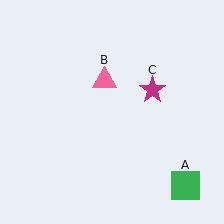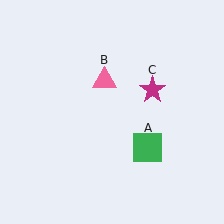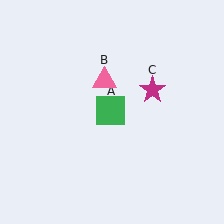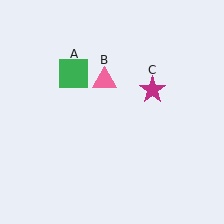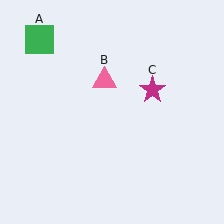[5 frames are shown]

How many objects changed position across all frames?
1 object changed position: green square (object A).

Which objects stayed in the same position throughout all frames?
Pink triangle (object B) and magenta star (object C) remained stationary.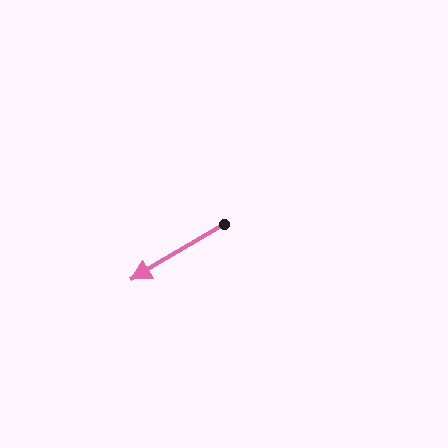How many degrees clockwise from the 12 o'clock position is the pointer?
Approximately 239 degrees.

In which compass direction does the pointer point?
Southwest.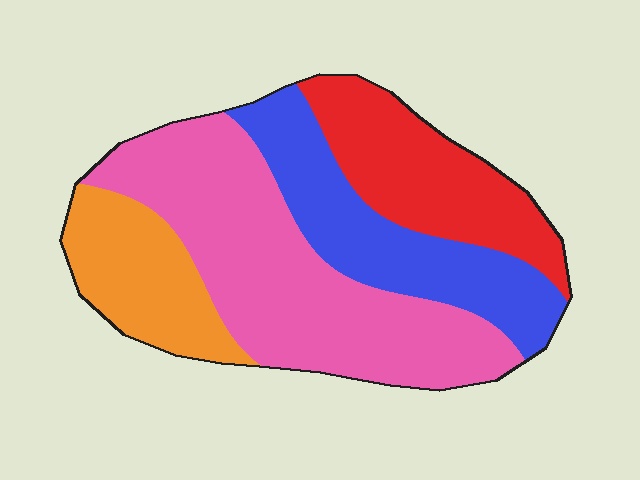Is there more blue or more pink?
Pink.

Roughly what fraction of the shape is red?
Red covers 21% of the shape.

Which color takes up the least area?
Orange, at roughly 15%.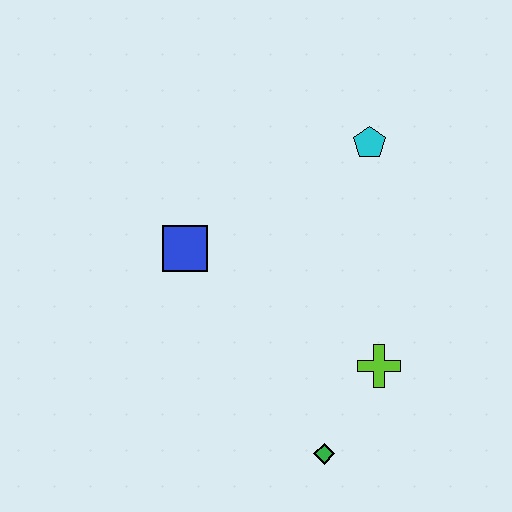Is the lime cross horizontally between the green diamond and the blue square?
No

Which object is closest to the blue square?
The cyan pentagon is closest to the blue square.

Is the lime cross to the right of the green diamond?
Yes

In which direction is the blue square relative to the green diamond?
The blue square is above the green diamond.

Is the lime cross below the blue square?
Yes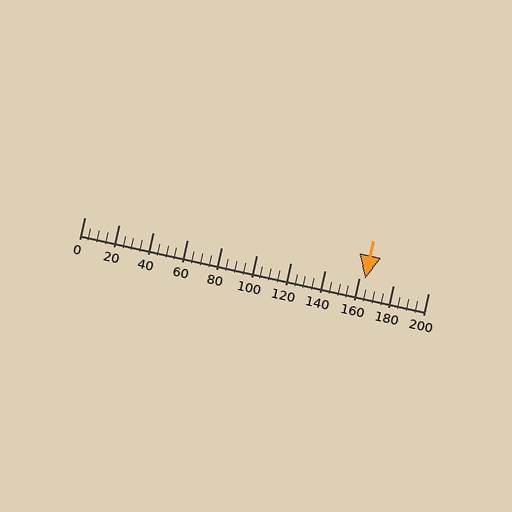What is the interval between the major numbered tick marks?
The major tick marks are spaced 20 units apart.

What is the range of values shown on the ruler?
The ruler shows values from 0 to 200.